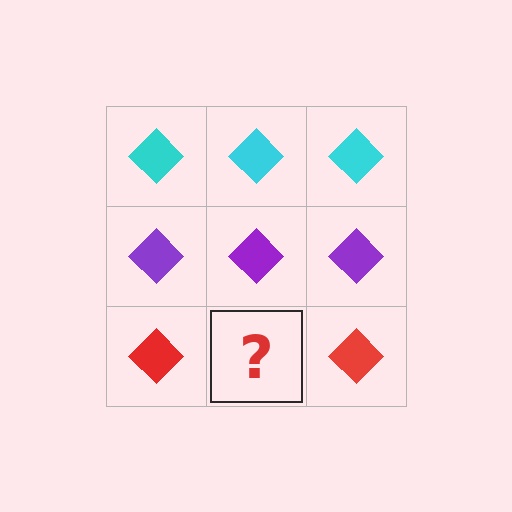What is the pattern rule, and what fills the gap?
The rule is that each row has a consistent color. The gap should be filled with a red diamond.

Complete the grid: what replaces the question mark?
The question mark should be replaced with a red diamond.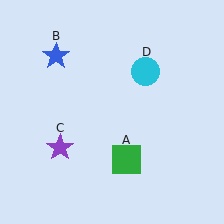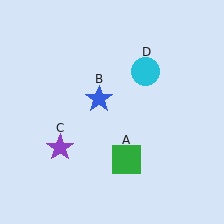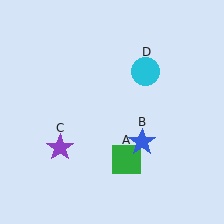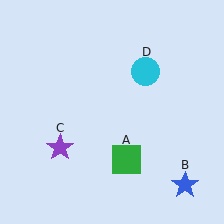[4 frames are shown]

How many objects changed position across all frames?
1 object changed position: blue star (object B).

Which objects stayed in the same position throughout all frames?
Green square (object A) and purple star (object C) and cyan circle (object D) remained stationary.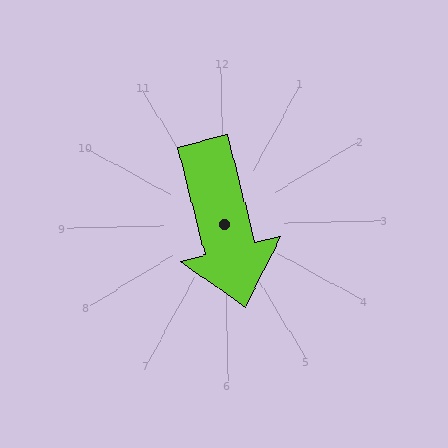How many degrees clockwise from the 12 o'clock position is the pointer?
Approximately 167 degrees.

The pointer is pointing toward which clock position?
Roughly 6 o'clock.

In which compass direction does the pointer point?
South.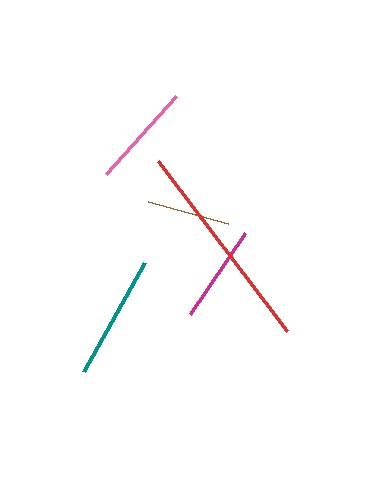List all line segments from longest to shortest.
From longest to shortest: red, teal, pink, magenta, brown.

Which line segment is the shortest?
The brown line is the shortest at approximately 83 pixels.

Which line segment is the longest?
The red line is the longest at approximately 213 pixels.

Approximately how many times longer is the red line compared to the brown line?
The red line is approximately 2.6 times the length of the brown line.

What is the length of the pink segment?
The pink segment is approximately 105 pixels long.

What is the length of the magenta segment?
The magenta segment is approximately 98 pixels long.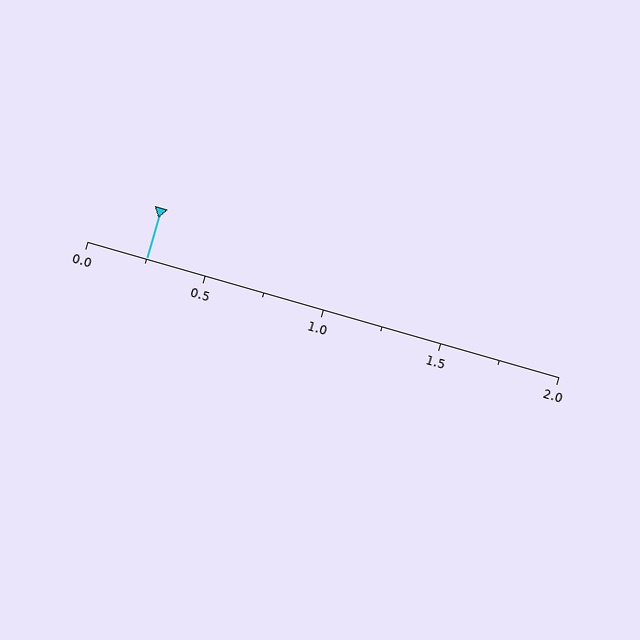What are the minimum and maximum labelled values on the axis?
The axis runs from 0.0 to 2.0.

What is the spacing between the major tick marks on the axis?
The major ticks are spaced 0.5 apart.